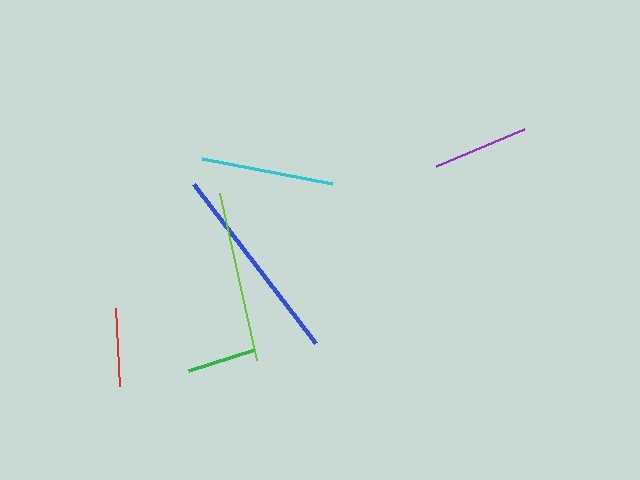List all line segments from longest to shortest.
From longest to shortest: blue, lime, cyan, purple, red, green.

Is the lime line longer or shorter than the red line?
The lime line is longer than the red line.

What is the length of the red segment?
The red segment is approximately 78 pixels long.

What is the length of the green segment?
The green segment is approximately 70 pixels long.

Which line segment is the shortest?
The green line is the shortest at approximately 70 pixels.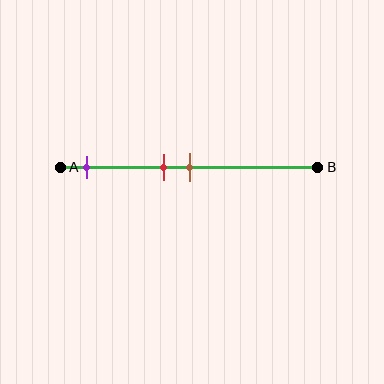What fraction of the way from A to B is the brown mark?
The brown mark is approximately 50% (0.5) of the way from A to B.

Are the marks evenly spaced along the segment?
No, the marks are not evenly spaced.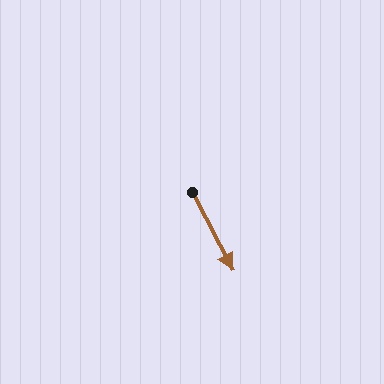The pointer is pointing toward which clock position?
Roughly 5 o'clock.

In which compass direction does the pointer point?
Southeast.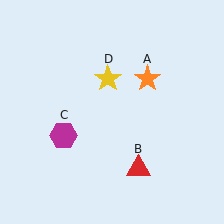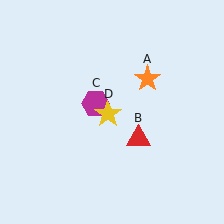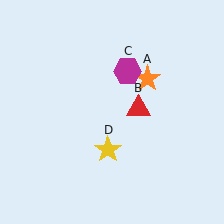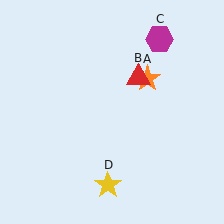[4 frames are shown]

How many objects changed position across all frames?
3 objects changed position: red triangle (object B), magenta hexagon (object C), yellow star (object D).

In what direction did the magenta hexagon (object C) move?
The magenta hexagon (object C) moved up and to the right.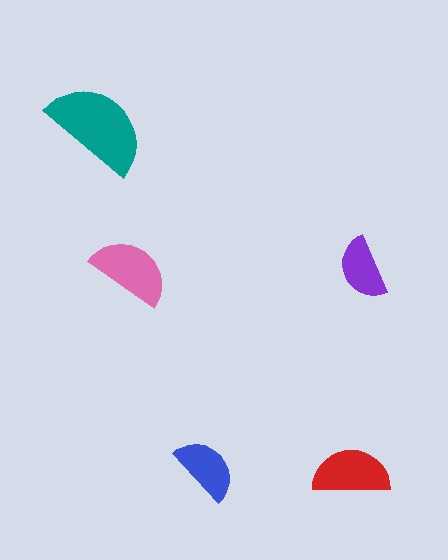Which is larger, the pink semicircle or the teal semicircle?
The teal one.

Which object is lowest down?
The red semicircle is bottommost.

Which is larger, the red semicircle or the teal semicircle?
The teal one.